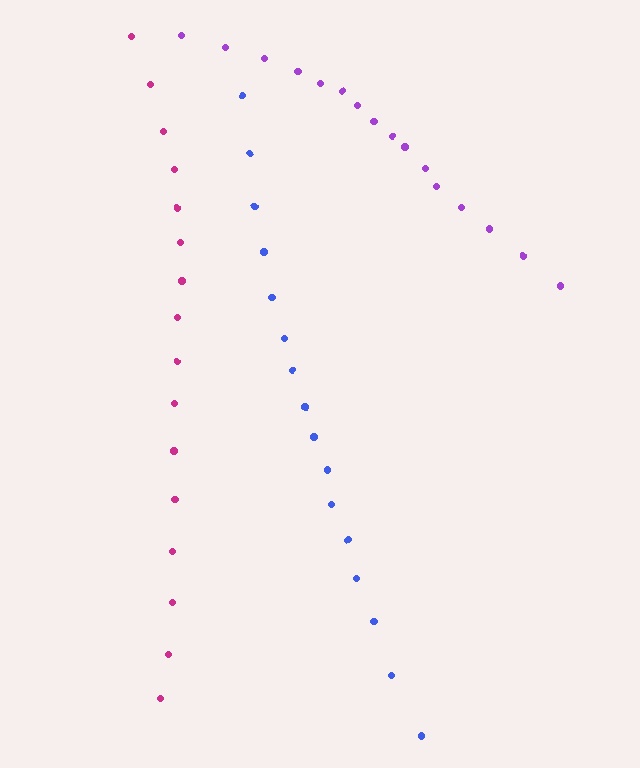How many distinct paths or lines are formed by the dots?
There are 3 distinct paths.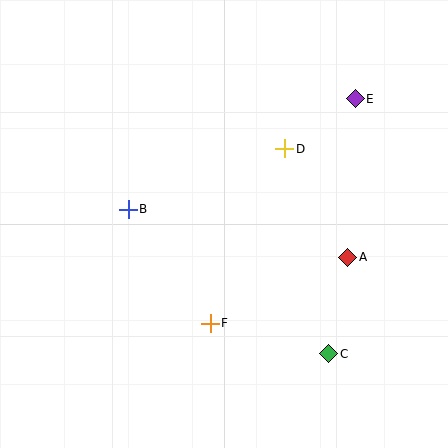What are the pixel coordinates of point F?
Point F is at (210, 323).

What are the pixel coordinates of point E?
Point E is at (355, 99).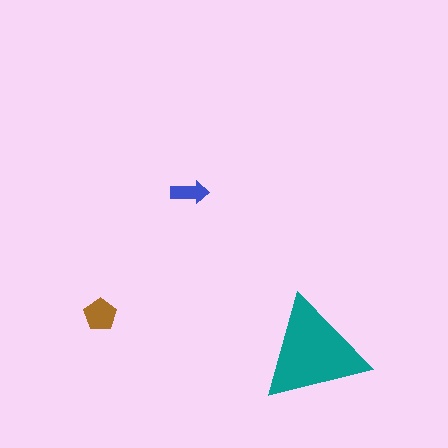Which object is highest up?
The blue arrow is topmost.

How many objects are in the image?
There are 3 objects in the image.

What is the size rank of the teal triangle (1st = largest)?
1st.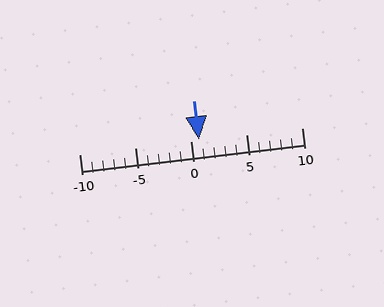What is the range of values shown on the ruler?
The ruler shows values from -10 to 10.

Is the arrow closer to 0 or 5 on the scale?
The arrow is closer to 0.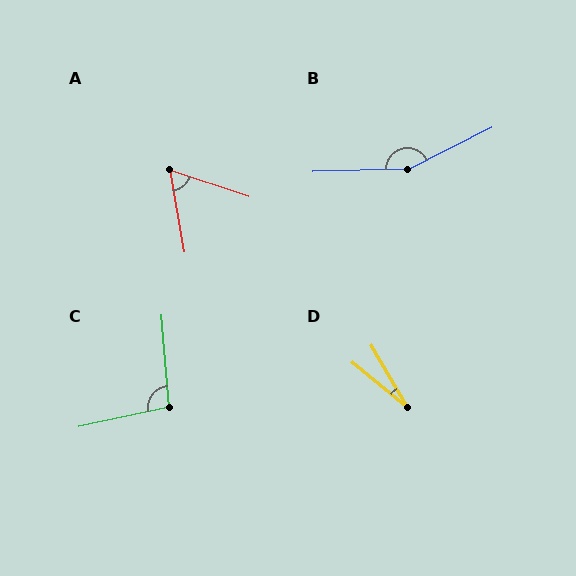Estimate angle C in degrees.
Approximately 98 degrees.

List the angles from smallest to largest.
D (21°), A (62°), C (98°), B (155°).